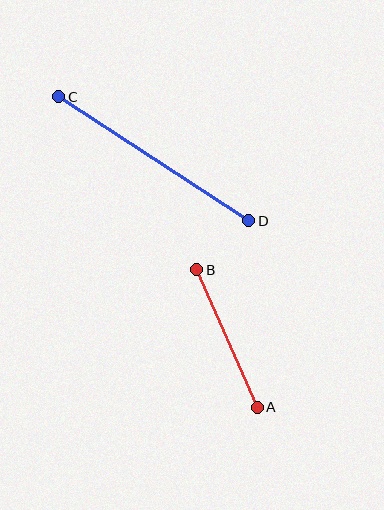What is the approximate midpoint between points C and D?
The midpoint is at approximately (154, 159) pixels.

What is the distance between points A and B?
The distance is approximately 150 pixels.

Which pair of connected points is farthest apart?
Points C and D are farthest apart.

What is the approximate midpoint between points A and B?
The midpoint is at approximately (227, 339) pixels.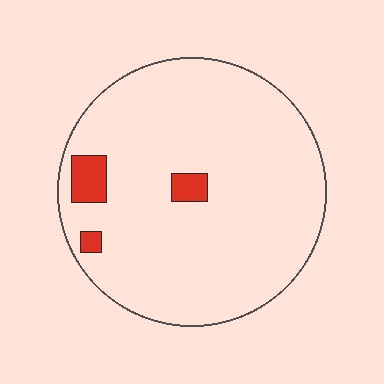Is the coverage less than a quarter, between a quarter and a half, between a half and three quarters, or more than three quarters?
Less than a quarter.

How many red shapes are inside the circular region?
3.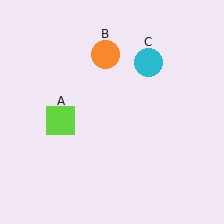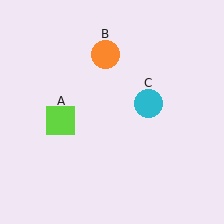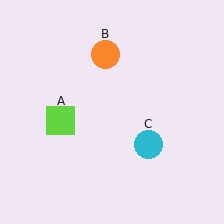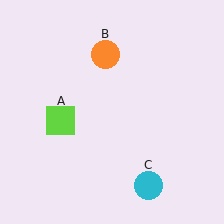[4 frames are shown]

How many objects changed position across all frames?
1 object changed position: cyan circle (object C).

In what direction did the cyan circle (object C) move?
The cyan circle (object C) moved down.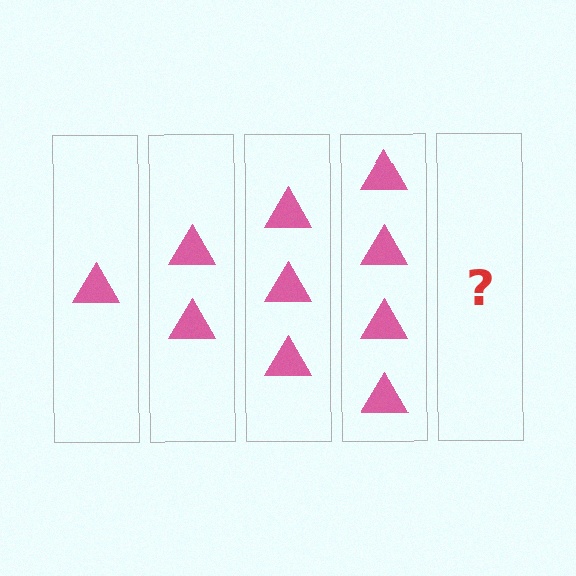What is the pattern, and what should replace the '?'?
The pattern is that each step adds one more triangle. The '?' should be 5 triangles.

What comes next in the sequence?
The next element should be 5 triangles.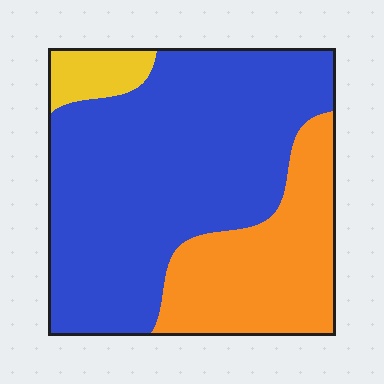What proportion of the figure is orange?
Orange takes up between a quarter and a half of the figure.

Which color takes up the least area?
Yellow, at roughly 5%.